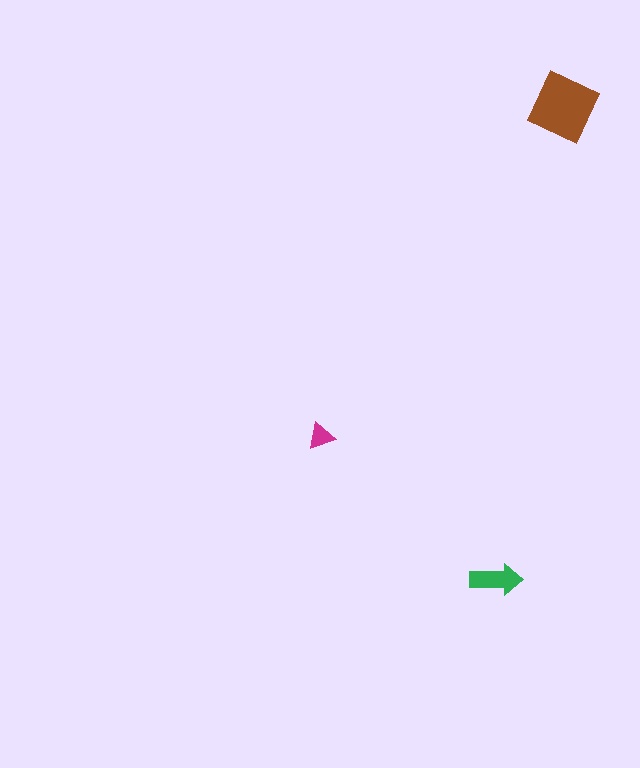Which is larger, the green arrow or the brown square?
The brown square.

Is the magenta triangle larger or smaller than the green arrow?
Smaller.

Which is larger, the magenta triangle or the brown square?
The brown square.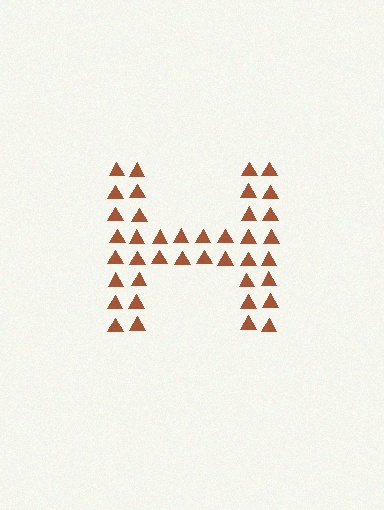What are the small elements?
The small elements are triangles.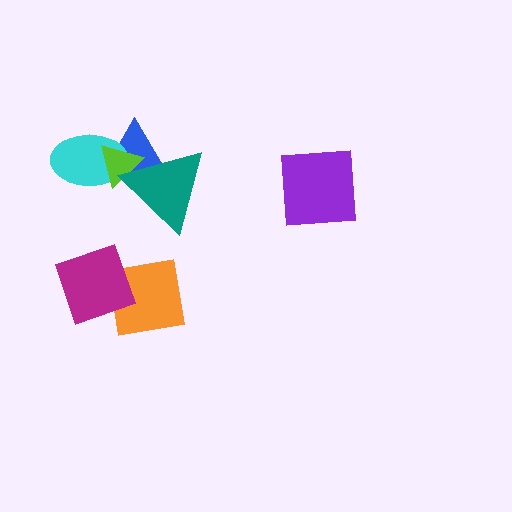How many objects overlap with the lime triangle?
3 objects overlap with the lime triangle.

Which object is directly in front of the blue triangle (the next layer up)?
The cyan ellipse is directly in front of the blue triangle.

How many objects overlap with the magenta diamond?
1 object overlaps with the magenta diamond.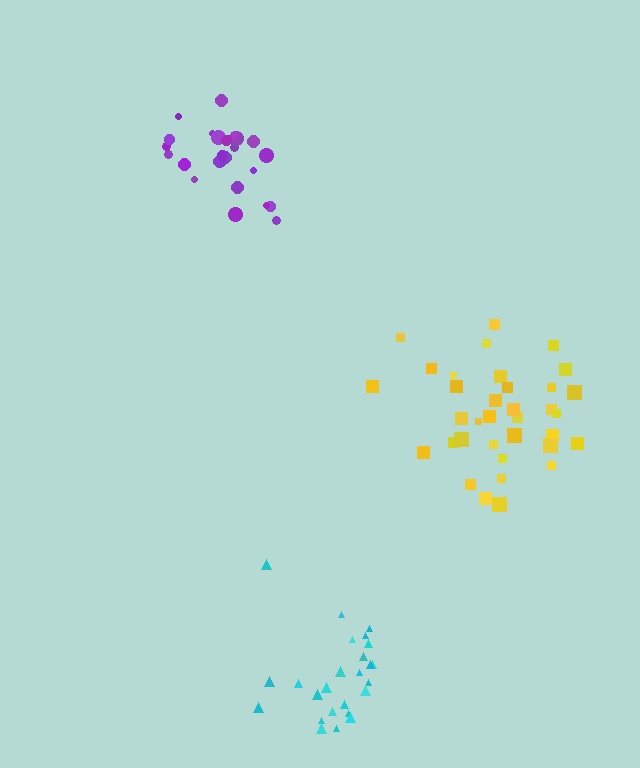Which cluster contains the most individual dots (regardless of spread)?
Yellow (35).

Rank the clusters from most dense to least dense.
cyan, purple, yellow.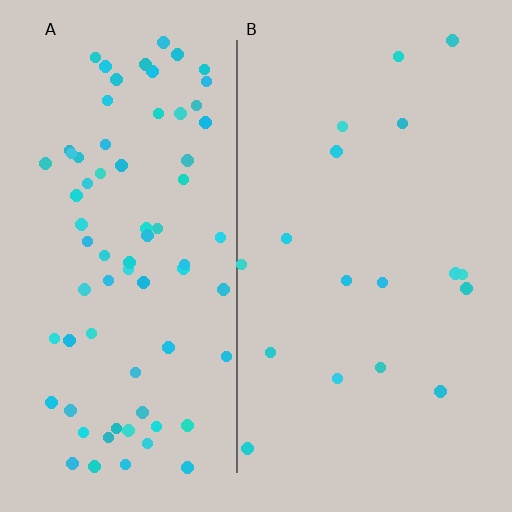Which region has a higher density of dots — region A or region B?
A (the left).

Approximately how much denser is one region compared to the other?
Approximately 4.3× — region A over region B.